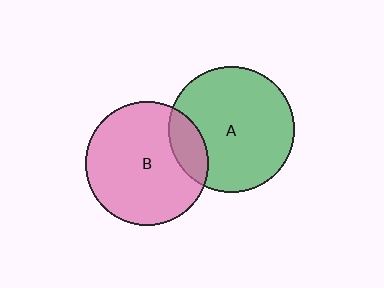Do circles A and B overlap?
Yes.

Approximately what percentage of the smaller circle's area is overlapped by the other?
Approximately 15%.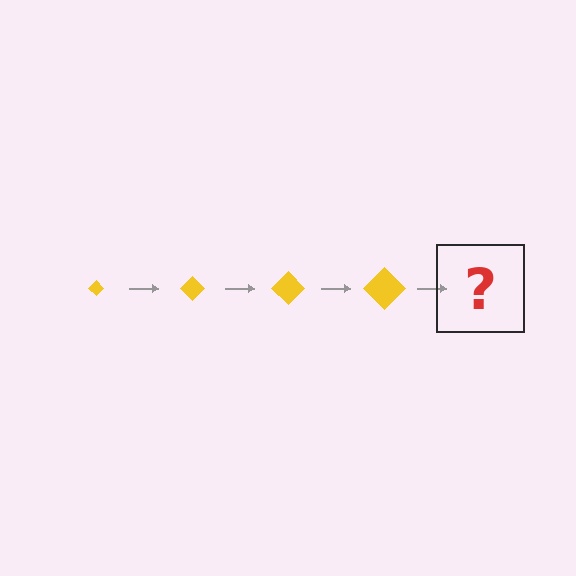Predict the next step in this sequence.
The next step is a yellow diamond, larger than the previous one.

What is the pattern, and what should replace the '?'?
The pattern is that the diamond gets progressively larger each step. The '?' should be a yellow diamond, larger than the previous one.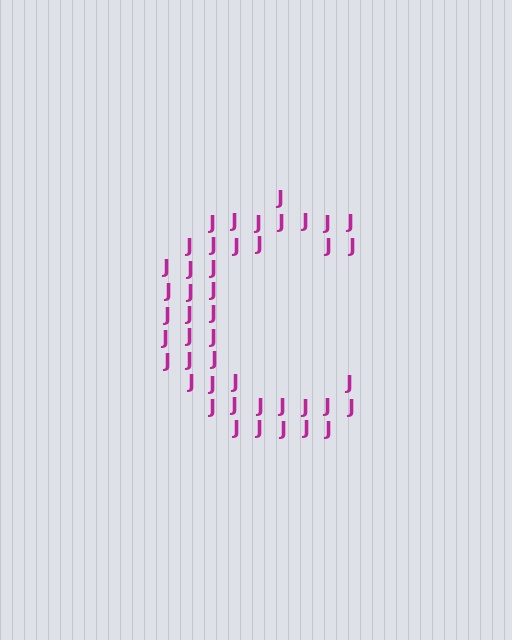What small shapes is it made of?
It is made of small letter J's.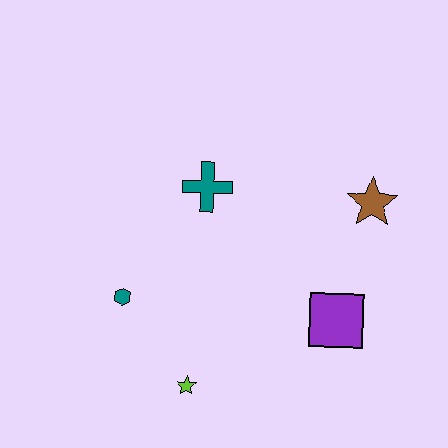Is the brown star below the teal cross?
Yes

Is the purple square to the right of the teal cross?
Yes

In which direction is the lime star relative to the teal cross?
The lime star is below the teal cross.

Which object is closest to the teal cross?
The teal hexagon is closest to the teal cross.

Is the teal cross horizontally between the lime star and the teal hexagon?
No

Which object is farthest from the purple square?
The teal hexagon is farthest from the purple square.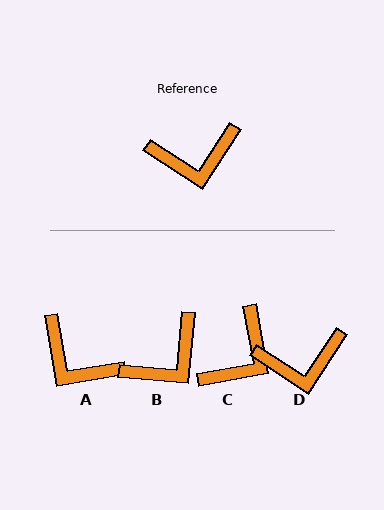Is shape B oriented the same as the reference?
No, it is off by about 28 degrees.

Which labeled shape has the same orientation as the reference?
D.